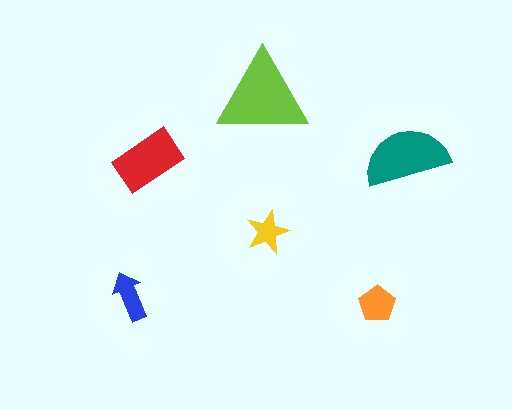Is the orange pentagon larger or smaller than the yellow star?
Larger.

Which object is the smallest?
The yellow star.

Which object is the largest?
The lime triangle.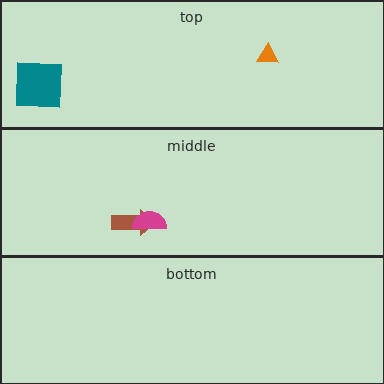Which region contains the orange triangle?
The top region.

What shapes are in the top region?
The teal square, the orange triangle.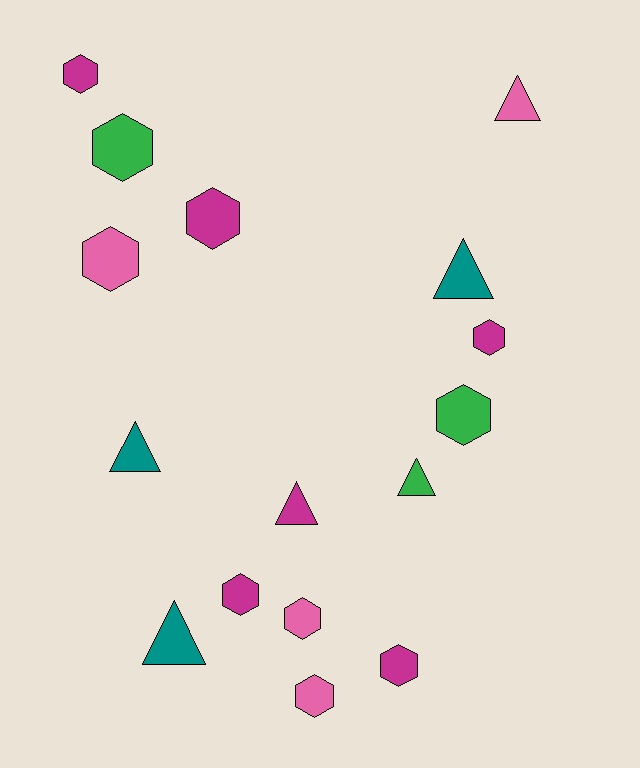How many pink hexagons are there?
There are 3 pink hexagons.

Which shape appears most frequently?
Hexagon, with 10 objects.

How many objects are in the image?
There are 16 objects.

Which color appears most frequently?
Magenta, with 6 objects.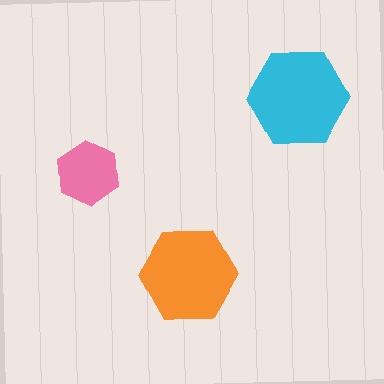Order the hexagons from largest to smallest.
the cyan one, the orange one, the pink one.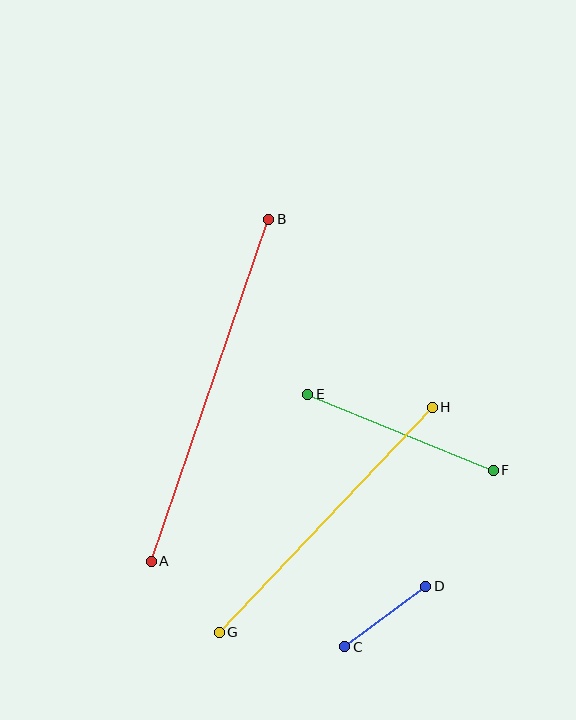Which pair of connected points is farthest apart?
Points A and B are farthest apart.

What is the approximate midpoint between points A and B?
The midpoint is at approximately (210, 390) pixels.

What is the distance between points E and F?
The distance is approximately 201 pixels.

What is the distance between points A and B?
The distance is approximately 362 pixels.